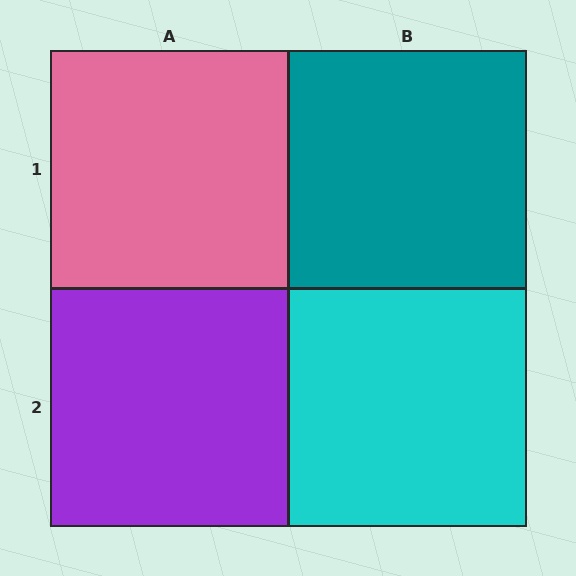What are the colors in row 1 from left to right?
Pink, teal.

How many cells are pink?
1 cell is pink.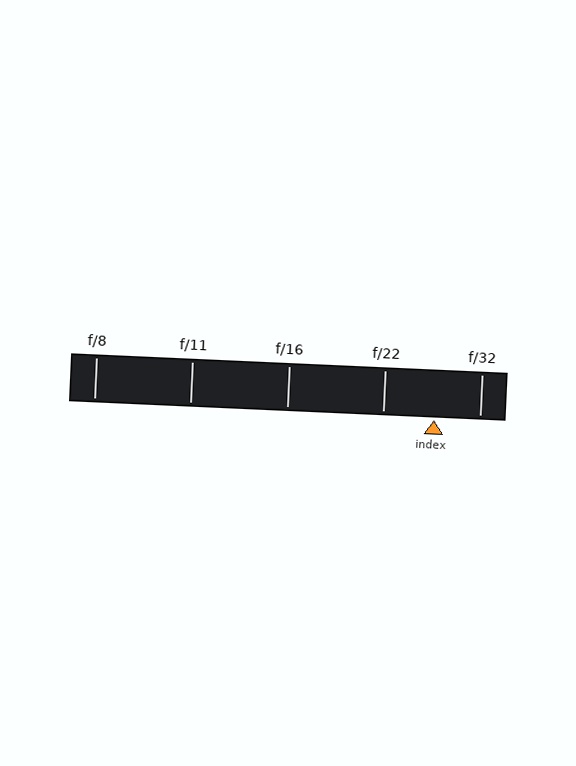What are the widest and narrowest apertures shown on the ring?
The widest aperture shown is f/8 and the narrowest is f/32.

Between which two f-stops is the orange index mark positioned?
The index mark is between f/22 and f/32.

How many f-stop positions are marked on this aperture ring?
There are 5 f-stop positions marked.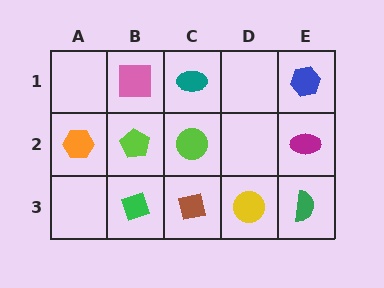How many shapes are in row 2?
4 shapes.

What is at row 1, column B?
A pink square.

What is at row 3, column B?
A green diamond.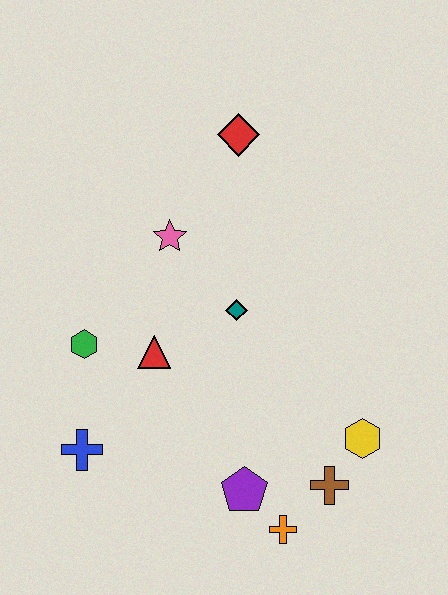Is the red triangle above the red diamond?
No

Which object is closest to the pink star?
The teal diamond is closest to the pink star.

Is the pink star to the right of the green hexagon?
Yes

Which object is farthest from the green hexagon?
The yellow hexagon is farthest from the green hexagon.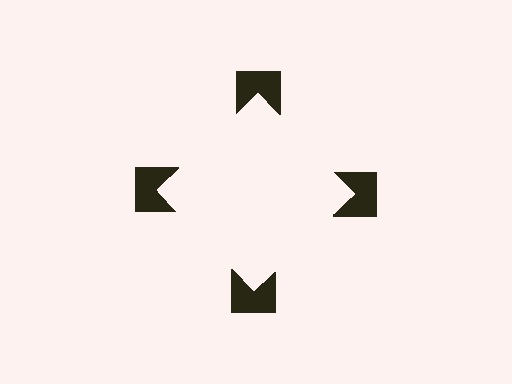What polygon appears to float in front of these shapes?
An illusory square — its edges are inferred from the aligned wedge cuts in the notched squares, not physically drawn.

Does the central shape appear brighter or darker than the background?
It typically appears slightly brighter than the background, even though no actual brightness change is drawn.